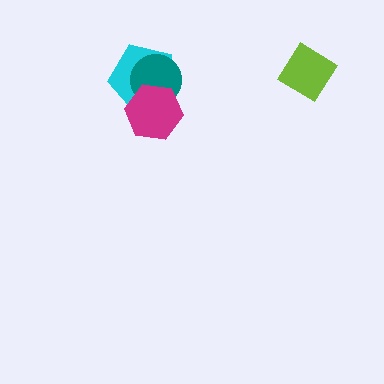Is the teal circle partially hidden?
Yes, it is partially covered by another shape.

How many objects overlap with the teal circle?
2 objects overlap with the teal circle.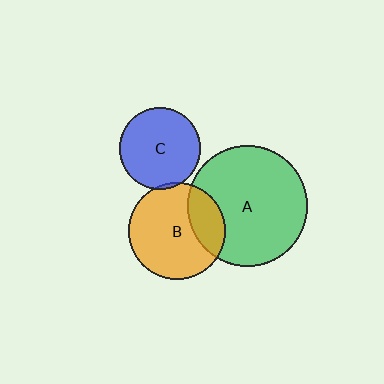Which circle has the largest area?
Circle A (green).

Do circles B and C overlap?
Yes.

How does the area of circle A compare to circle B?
Approximately 1.5 times.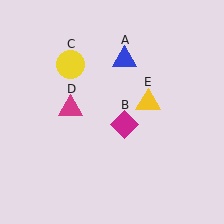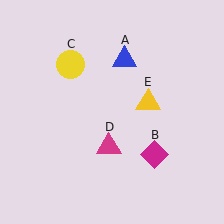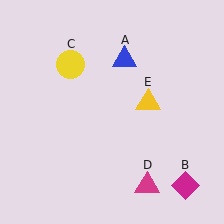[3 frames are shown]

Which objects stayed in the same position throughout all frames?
Blue triangle (object A) and yellow circle (object C) and yellow triangle (object E) remained stationary.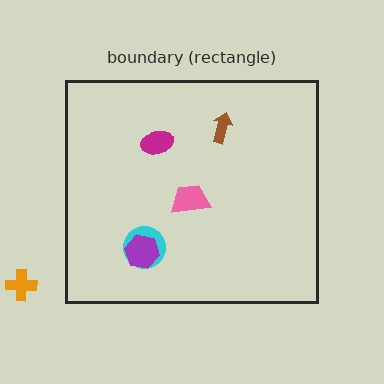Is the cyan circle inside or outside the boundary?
Inside.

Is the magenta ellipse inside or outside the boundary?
Inside.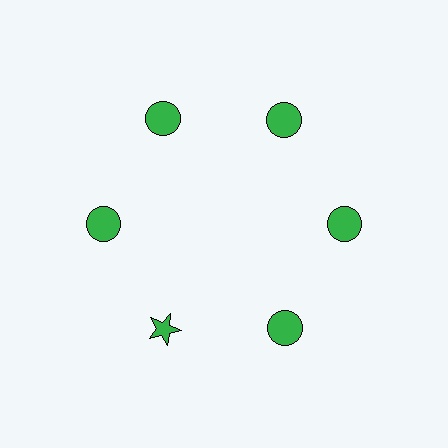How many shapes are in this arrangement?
There are 6 shapes arranged in a ring pattern.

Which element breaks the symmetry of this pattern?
The green star at roughly the 7 o'clock position breaks the symmetry. All other shapes are green circles.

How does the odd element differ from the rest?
It has a different shape: star instead of circle.